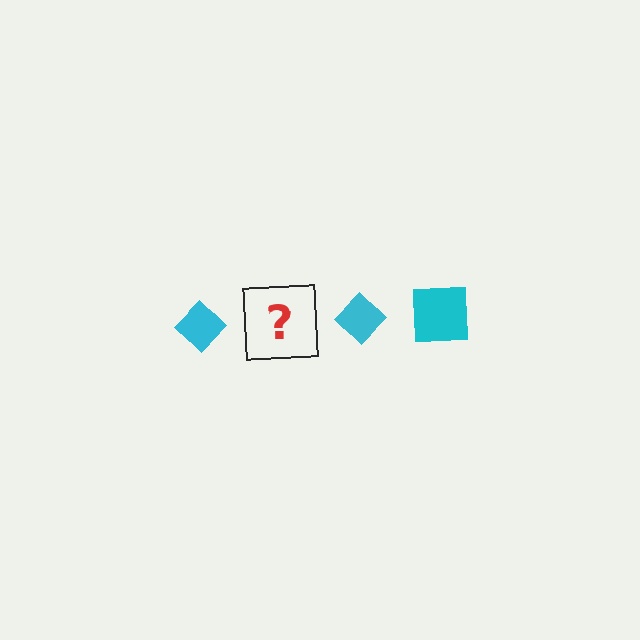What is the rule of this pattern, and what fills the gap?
The rule is that the pattern cycles through diamond, square shapes in cyan. The gap should be filled with a cyan square.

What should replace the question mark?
The question mark should be replaced with a cyan square.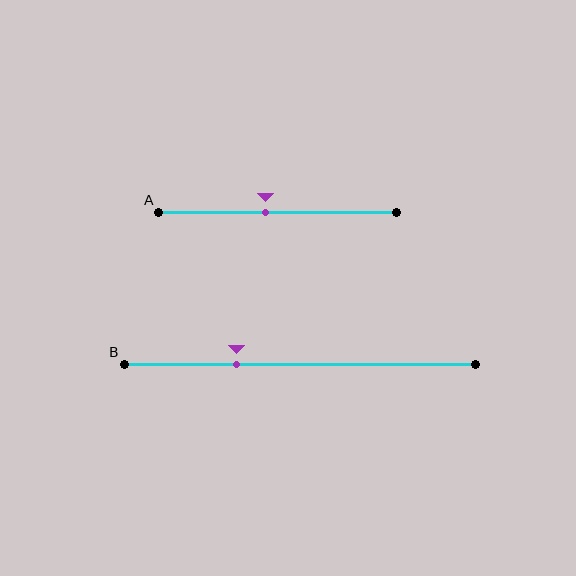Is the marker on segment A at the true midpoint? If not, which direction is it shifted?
No, the marker on segment A is shifted to the left by about 5% of the segment length.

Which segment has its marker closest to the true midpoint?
Segment A has its marker closest to the true midpoint.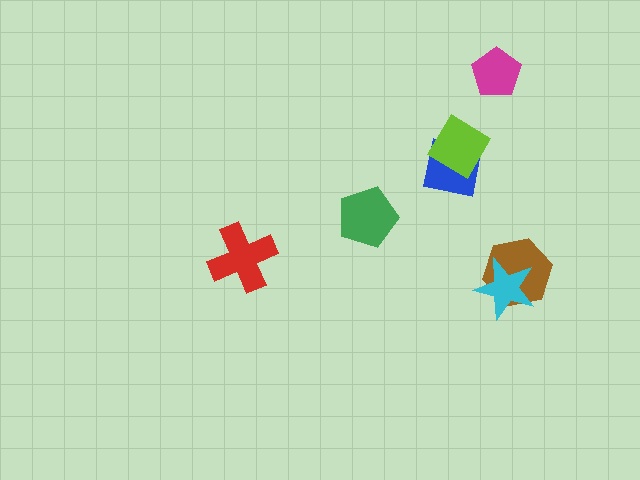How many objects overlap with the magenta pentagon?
0 objects overlap with the magenta pentagon.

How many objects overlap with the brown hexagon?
1 object overlaps with the brown hexagon.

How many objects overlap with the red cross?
0 objects overlap with the red cross.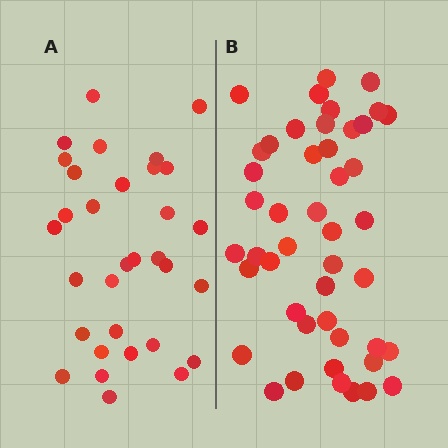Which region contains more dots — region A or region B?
Region B (the right region) has more dots.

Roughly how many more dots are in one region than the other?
Region B has approximately 15 more dots than region A.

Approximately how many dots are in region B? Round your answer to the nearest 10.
About 50 dots. (The exact count is 46, which rounds to 50.)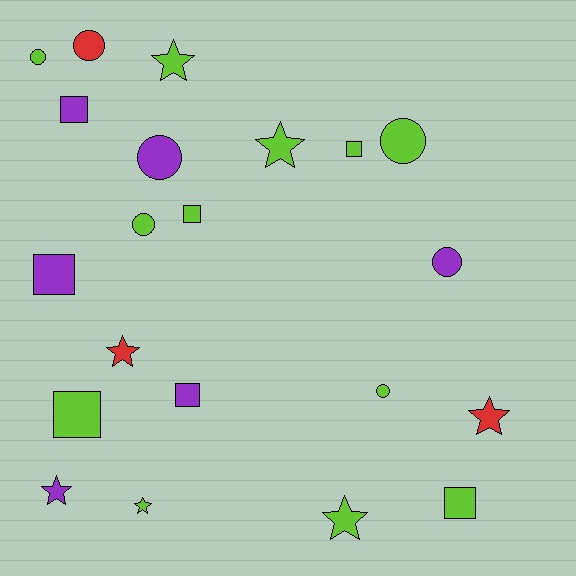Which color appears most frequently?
Lime, with 12 objects.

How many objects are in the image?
There are 21 objects.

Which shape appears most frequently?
Circle, with 7 objects.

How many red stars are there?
There are 2 red stars.